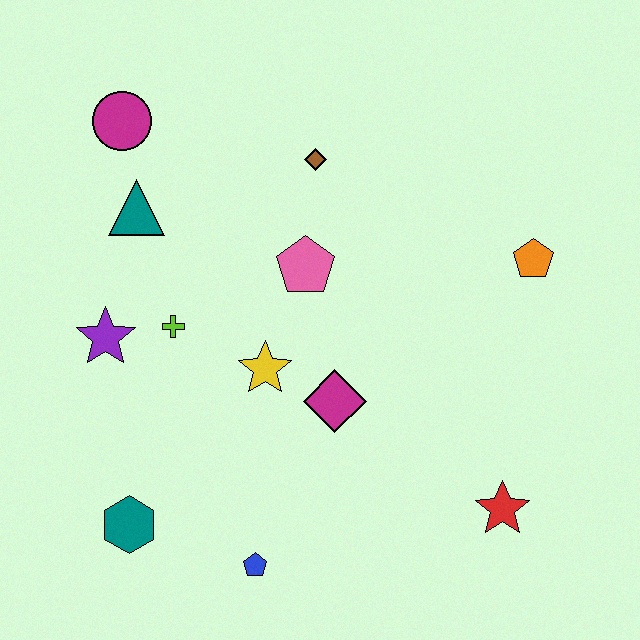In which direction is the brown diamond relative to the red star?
The brown diamond is above the red star.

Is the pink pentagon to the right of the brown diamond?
No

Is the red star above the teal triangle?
No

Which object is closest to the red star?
The magenta diamond is closest to the red star.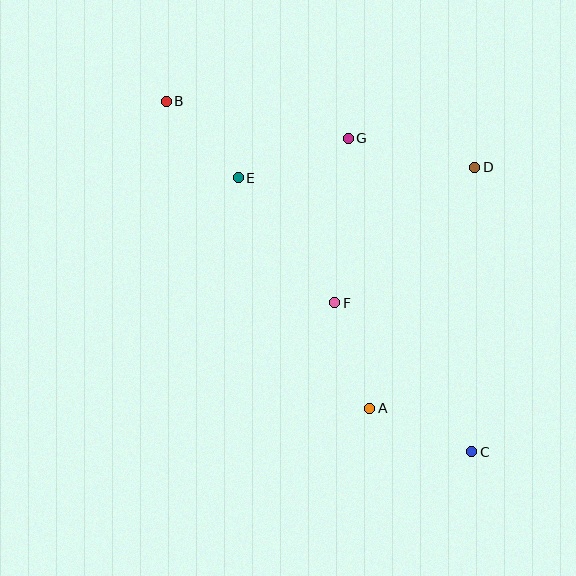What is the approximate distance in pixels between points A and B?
The distance between A and B is approximately 368 pixels.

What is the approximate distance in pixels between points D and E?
The distance between D and E is approximately 237 pixels.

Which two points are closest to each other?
Points B and E are closest to each other.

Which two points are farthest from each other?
Points B and C are farthest from each other.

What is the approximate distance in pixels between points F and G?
The distance between F and G is approximately 165 pixels.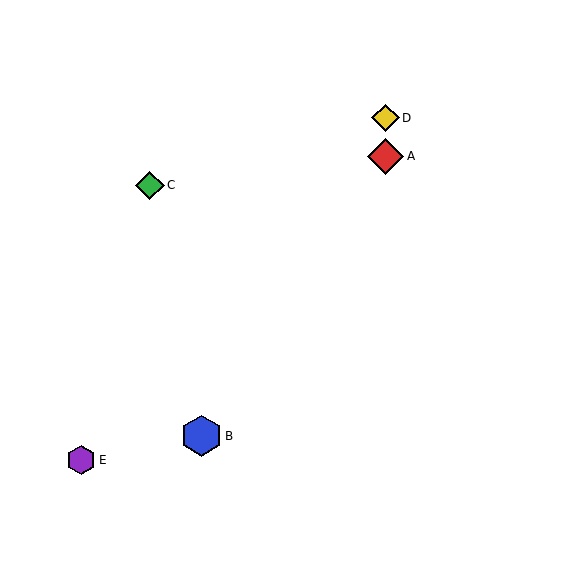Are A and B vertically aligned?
No, A is at x≈385 and B is at x≈201.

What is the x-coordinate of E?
Object E is at x≈81.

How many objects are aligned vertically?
2 objects (A, D) are aligned vertically.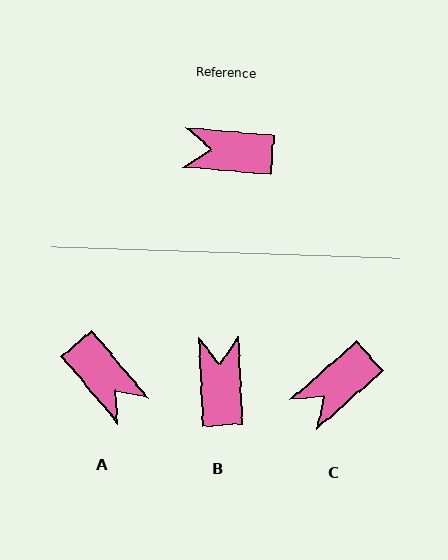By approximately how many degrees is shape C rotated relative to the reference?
Approximately 46 degrees counter-clockwise.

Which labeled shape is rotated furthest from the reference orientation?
A, about 135 degrees away.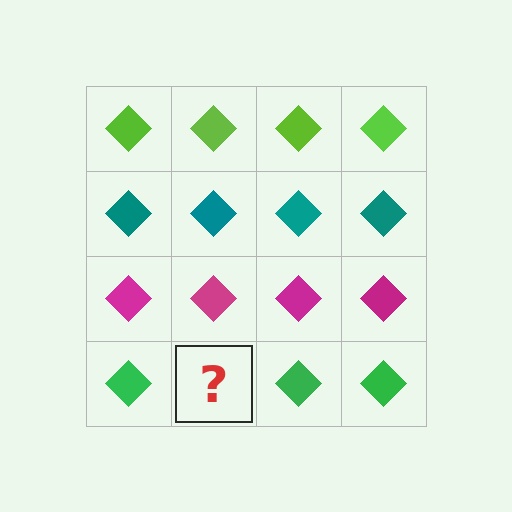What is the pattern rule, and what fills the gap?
The rule is that each row has a consistent color. The gap should be filled with a green diamond.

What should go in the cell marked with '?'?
The missing cell should contain a green diamond.